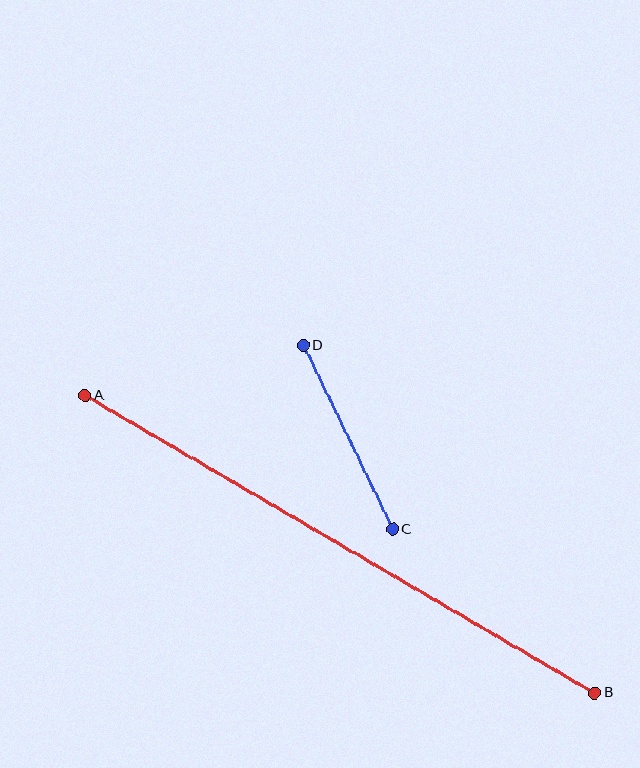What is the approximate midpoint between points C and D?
The midpoint is at approximately (348, 437) pixels.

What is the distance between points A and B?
The distance is approximately 590 pixels.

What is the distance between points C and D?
The distance is approximately 204 pixels.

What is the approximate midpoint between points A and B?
The midpoint is at approximately (340, 544) pixels.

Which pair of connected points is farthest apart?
Points A and B are farthest apart.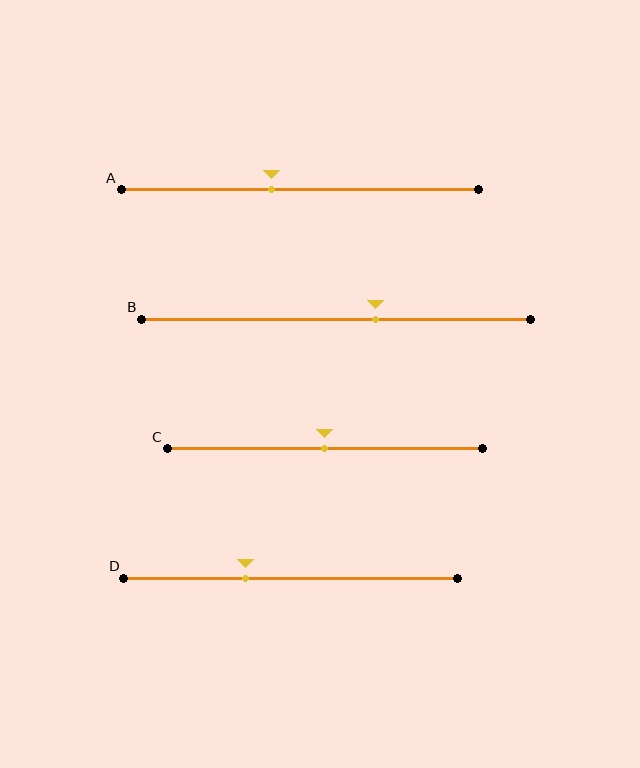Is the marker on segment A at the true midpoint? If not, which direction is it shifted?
No, the marker on segment A is shifted to the left by about 8% of the segment length.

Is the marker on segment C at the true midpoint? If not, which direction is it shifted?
Yes, the marker on segment C is at the true midpoint.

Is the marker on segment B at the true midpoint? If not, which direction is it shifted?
No, the marker on segment B is shifted to the right by about 10% of the segment length.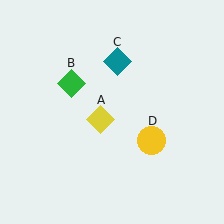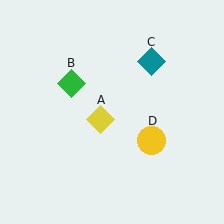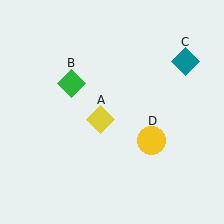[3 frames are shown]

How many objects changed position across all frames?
1 object changed position: teal diamond (object C).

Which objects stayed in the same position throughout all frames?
Yellow diamond (object A) and green diamond (object B) and yellow circle (object D) remained stationary.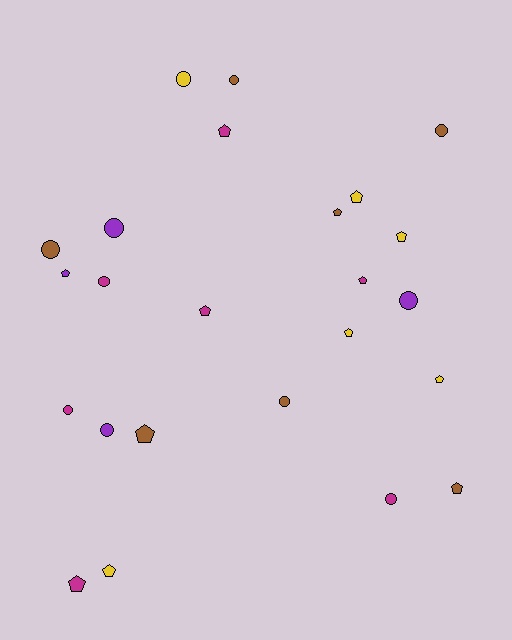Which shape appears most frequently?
Pentagon, with 13 objects.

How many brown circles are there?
There are 4 brown circles.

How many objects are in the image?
There are 24 objects.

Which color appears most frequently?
Brown, with 7 objects.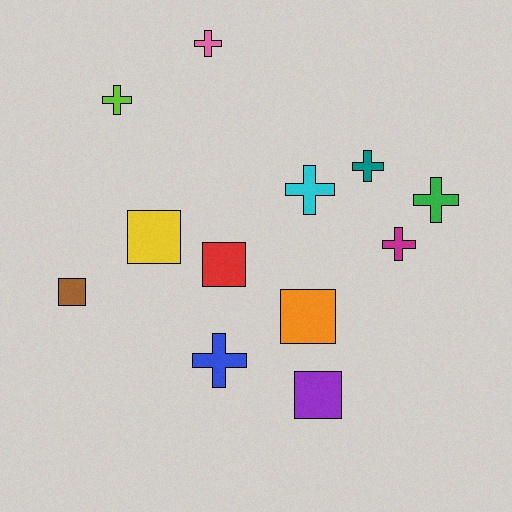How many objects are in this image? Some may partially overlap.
There are 12 objects.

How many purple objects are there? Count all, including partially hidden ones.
There is 1 purple object.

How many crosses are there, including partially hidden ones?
There are 7 crosses.